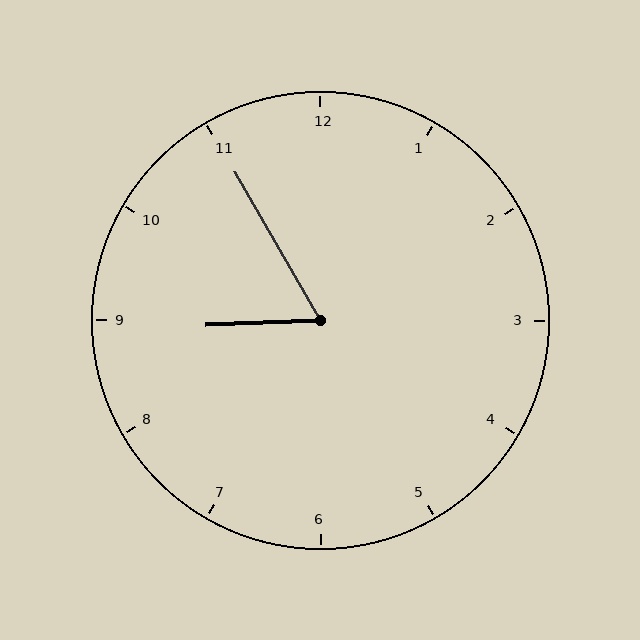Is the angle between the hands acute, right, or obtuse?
It is acute.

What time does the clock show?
8:55.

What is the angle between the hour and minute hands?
Approximately 62 degrees.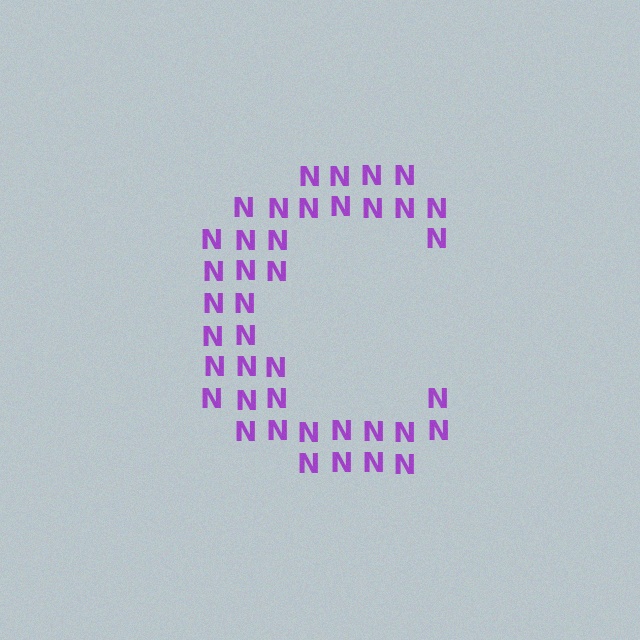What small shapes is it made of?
It is made of small letter N's.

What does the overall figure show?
The overall figure shows the letter C.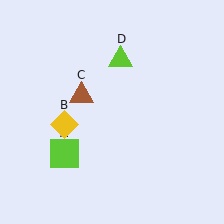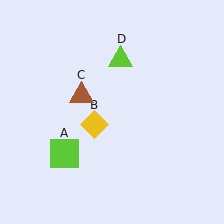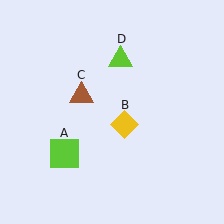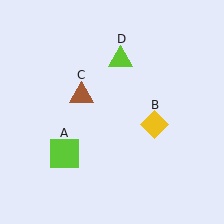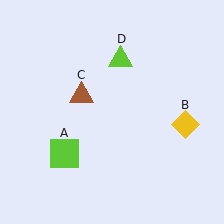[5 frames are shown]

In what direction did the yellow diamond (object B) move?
The yellow diamond (object B) moved right.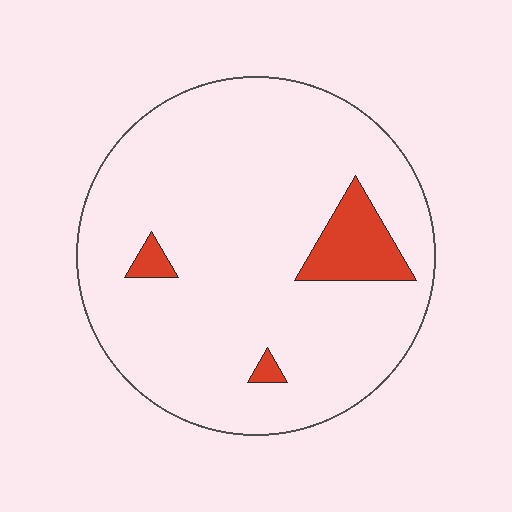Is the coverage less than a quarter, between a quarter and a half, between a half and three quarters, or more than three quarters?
Less than a quarter.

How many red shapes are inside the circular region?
3.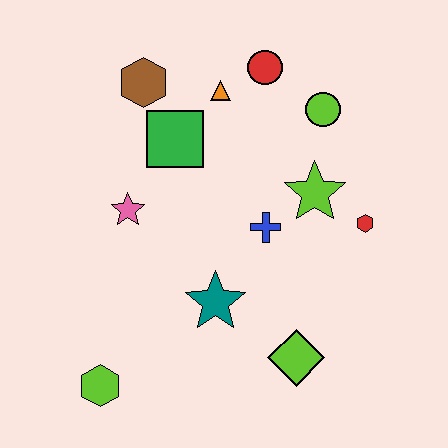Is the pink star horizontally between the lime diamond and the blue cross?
No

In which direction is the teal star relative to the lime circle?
The teal star is below the lime circle.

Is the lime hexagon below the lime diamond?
Yes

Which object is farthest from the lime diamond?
The brown hexagon is farthest from the lime diamond.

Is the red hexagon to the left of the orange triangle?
No